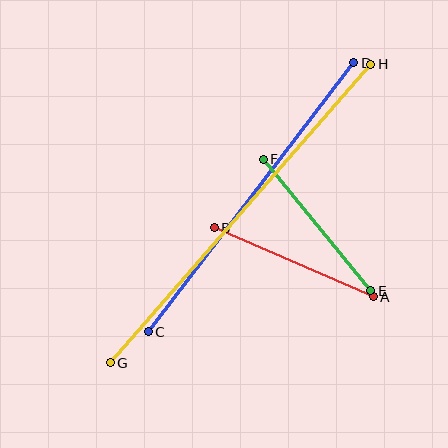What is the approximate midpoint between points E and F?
The midpoint is at approximately (317, 225) pixels.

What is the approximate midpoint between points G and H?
The midpoint is at approximately (240, 214) pixels.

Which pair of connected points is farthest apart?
Points G and H are farthest apart.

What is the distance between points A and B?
The distance is approximately 173 pixels.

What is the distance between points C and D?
The distance is approximately 339 pixels.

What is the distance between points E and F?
The distance is approximately 170 pixels.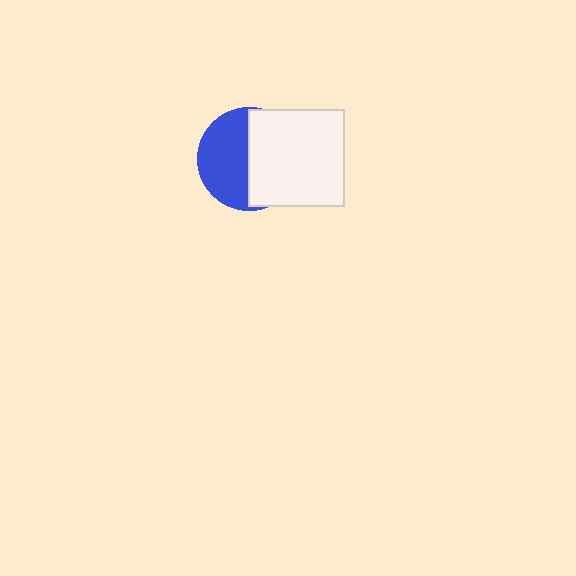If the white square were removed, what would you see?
You would see the complete blue circle.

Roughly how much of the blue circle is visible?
About half of it is visible (roughly 49%).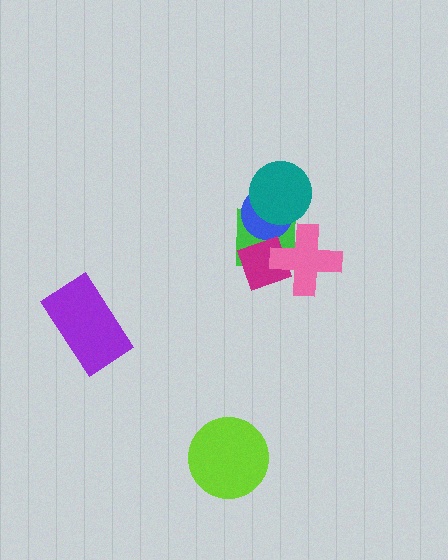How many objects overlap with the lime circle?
0 objects overlap with the lime circle.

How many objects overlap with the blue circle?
3 objects overlap with the blue circle.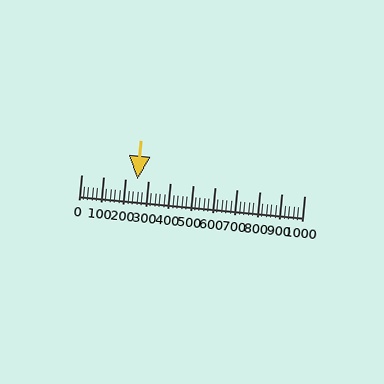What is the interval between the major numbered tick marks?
The major tick marks are spaced 100 units apart.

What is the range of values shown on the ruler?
The ruler shows values from 0 to 1000.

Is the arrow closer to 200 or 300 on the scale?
The arrow is closer to 300.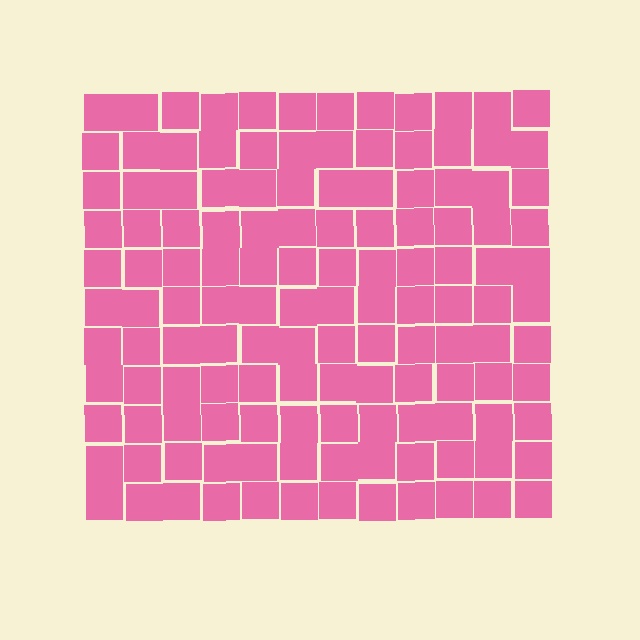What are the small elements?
The small elements are squares.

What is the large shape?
The large shape is a square.